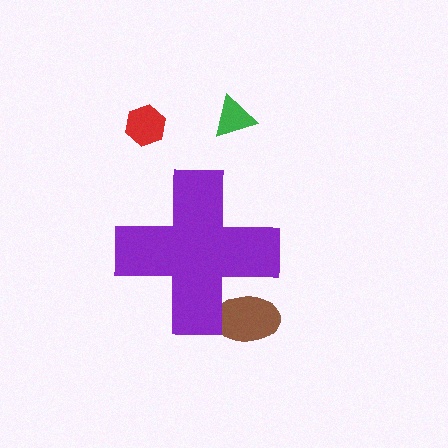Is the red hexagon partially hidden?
No, the red hexagon is fully visible.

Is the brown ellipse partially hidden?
Yes, the brown ellipse is partially hidden behind the purple cross.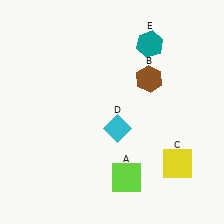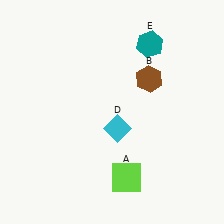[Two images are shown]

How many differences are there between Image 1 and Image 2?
There is 1 difference between the two images.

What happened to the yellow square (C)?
The yellow square (C) was removed in Image 2. It was in the bottom-right area of Image 1.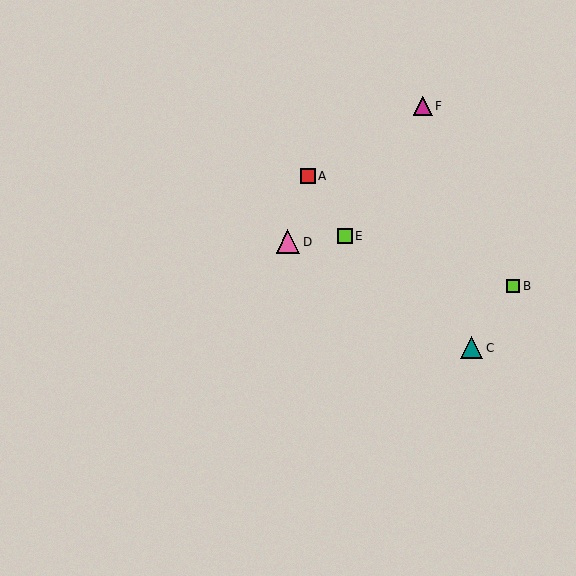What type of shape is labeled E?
Shape E is a lime square.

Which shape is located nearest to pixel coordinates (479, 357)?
The teal triangle (labeled C) at (472, 348) is nearest to that location.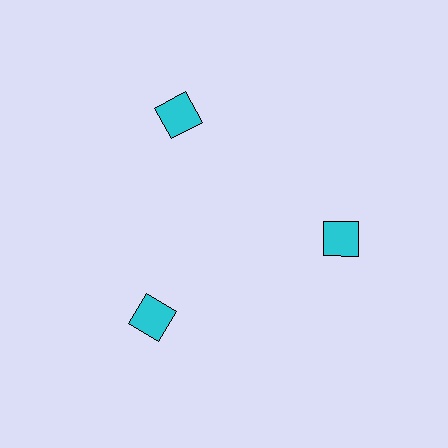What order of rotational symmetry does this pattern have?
This pattern has 3-fold rotational symmetry.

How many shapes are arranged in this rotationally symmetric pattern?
There are 3 shapes, arranged in 3 groups of 1.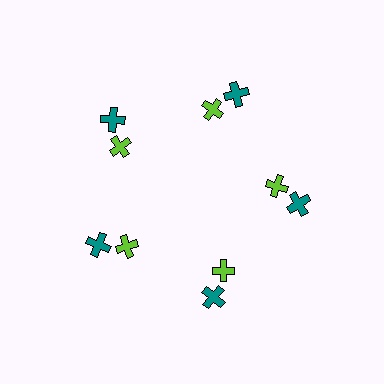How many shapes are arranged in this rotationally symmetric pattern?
There are 10 shapes, arranged in 5 groups of 2.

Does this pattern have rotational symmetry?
Yes, this pattern has 5-fold rotational symmetry. It looks the same after rotating 72 degrees around the center.